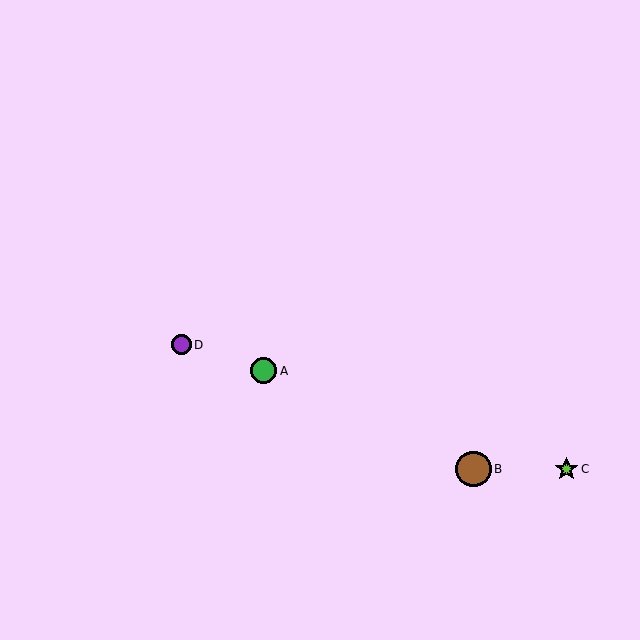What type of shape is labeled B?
Shape B is a brown circle.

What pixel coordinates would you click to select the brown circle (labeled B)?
Click at (473, 469) to select the brown circle B.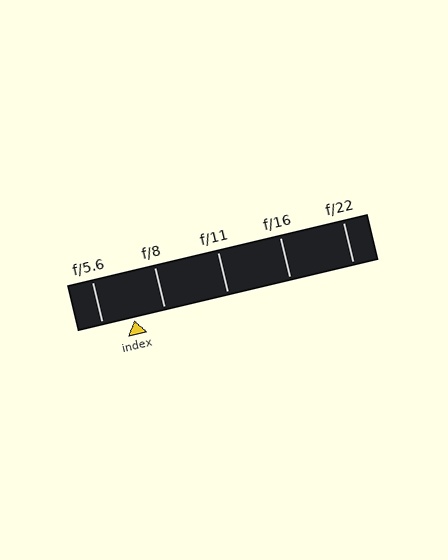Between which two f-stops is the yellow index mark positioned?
The index mark is between f/5.6 and f/8.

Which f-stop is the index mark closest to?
The index mark is closest to f/8.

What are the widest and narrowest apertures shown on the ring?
The widest aperture shown is f/5.6 and the narrowest is f/22.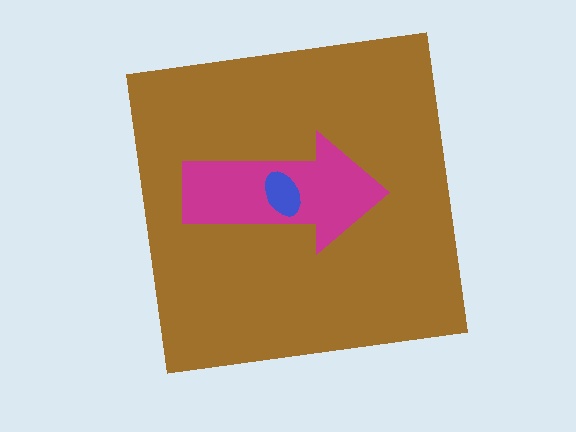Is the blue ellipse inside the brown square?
Yes.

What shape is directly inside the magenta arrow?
The blue ellipse.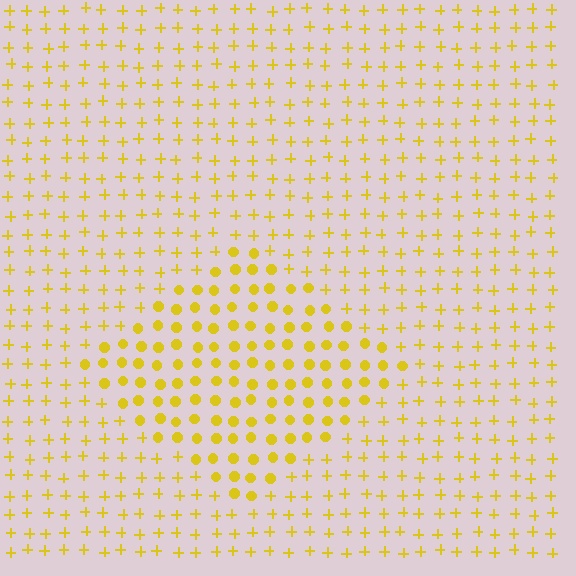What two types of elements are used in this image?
The image uses circles inside the diamond region and plus signs outside it.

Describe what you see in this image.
The image is filled with small yellow elements arranged in a uniform grid. A diamond-shaped region contains circles, while the surrounding area contains plus signs. The boundary is defined purely by the change in element shape.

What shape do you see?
I see a diamond.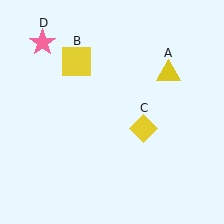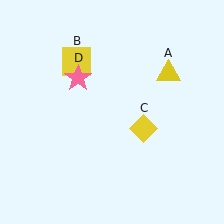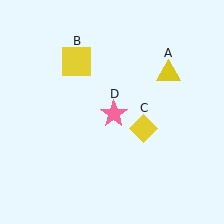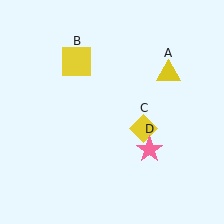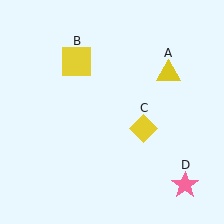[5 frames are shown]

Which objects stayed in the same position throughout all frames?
Yellow triangle (object A) and yellow square (object B) and yellow diamond (object C) remained stationary.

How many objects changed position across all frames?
1 object changed position: pink star (object D).